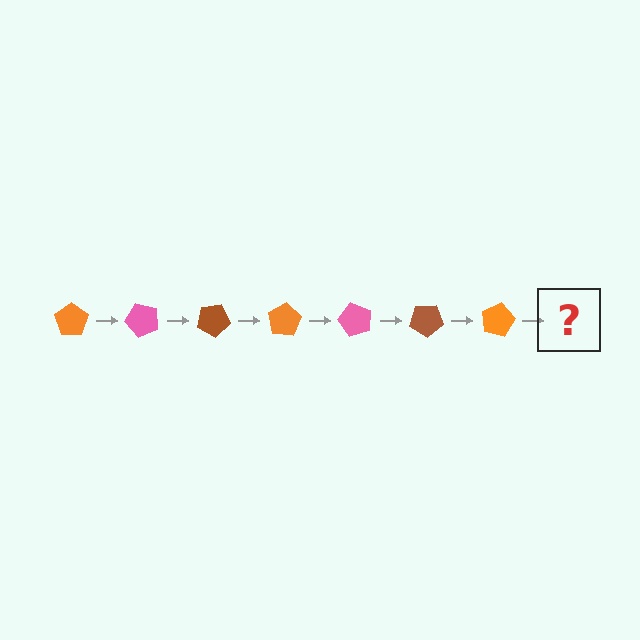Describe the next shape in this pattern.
It should be a pink pentagon, rotated 350 degrees from the start.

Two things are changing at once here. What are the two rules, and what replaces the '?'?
The two rules are that it rotates 50 degrees each step and the color cycles through orange, pink, and brown. The '?' should be a pink pentagon, rotated 350 degrees from the start.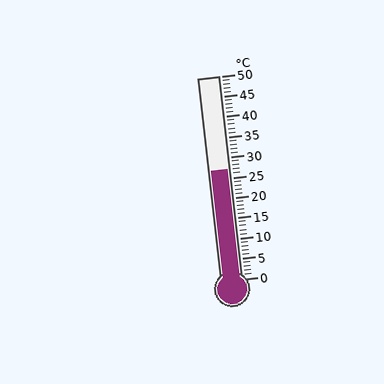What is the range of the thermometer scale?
The thermometer scale ranges from 0°C to 50°C.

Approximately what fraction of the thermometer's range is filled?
The thermometer is filled to approximately 55% of its range.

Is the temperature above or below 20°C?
The temperature is above 20°C.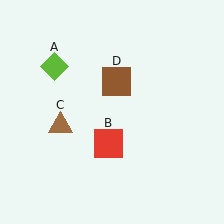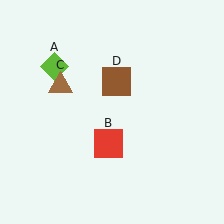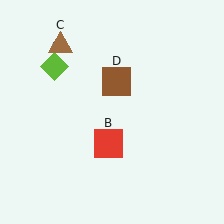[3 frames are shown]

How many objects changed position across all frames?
1 object changed position: brown triangle (object C).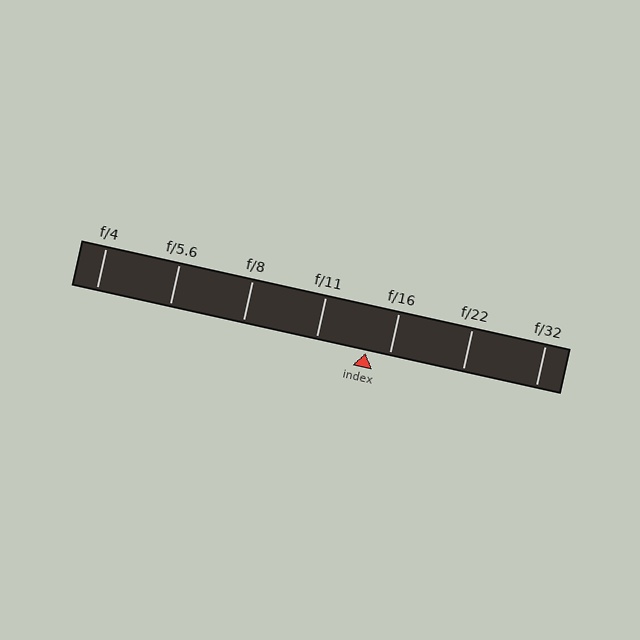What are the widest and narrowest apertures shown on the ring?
The widest aperture shown is f/4 and the narrowest is f/32.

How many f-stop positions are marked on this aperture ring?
There are 7 f-stop positions marked.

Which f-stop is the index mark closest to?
The index mark is closest to f/16.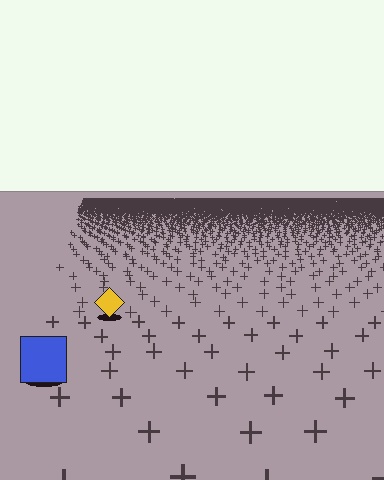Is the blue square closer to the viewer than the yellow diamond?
Yes. The blue square is closer — you can tell from the texture gradient: the ground texture is coarser near it.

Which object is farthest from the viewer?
The yellow diamond is farthest from the viewer. It appears smaller and the ground texture around it is denser.